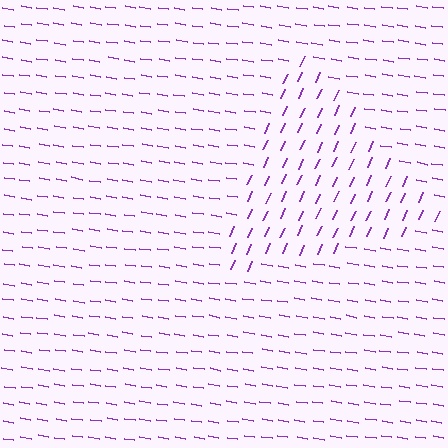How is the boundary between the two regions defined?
The boundary is defined purely by a change in line orientation (approximately 75 degrees difference). All lines are the same color and thickness.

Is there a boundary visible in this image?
Yes, there is a texture boundary formed by a change in line orientation.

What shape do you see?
I see a triangle.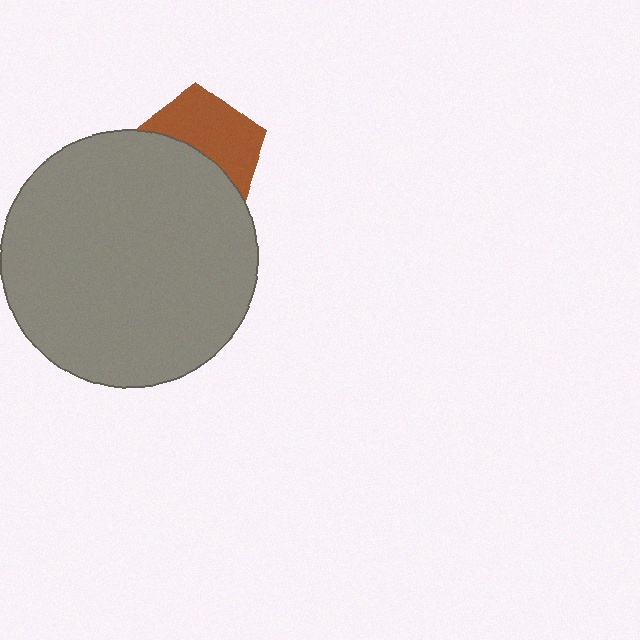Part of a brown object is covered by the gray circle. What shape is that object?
It is a pentagon.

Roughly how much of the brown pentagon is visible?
About half of it is visible (roughly 50%).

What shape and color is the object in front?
The object in front is a gray circle.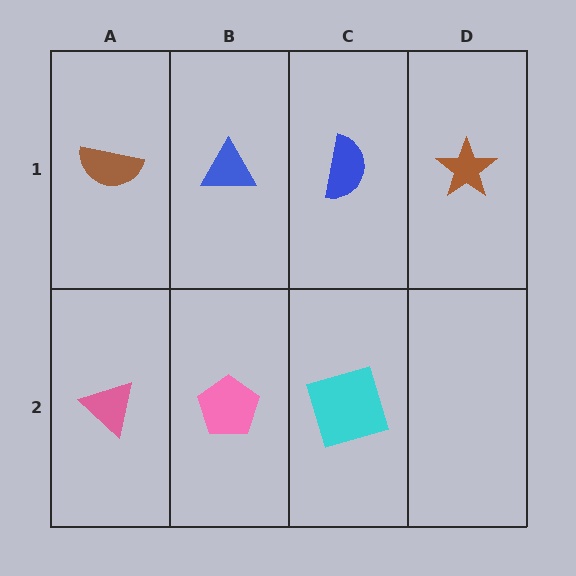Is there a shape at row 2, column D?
No, that cell is empty.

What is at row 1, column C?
A blue semicircle.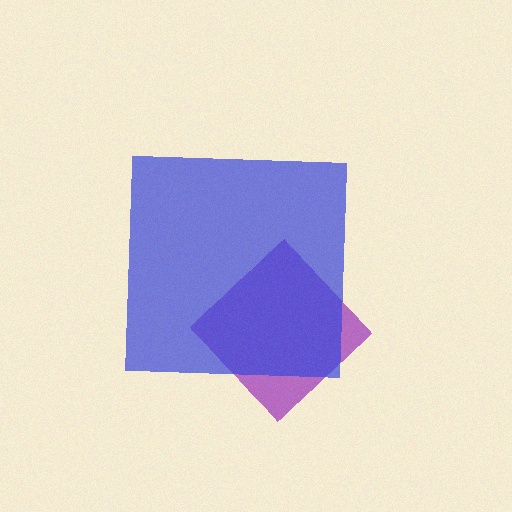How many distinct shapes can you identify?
There are 2 distinct shapes: a purple diamond, a blue square.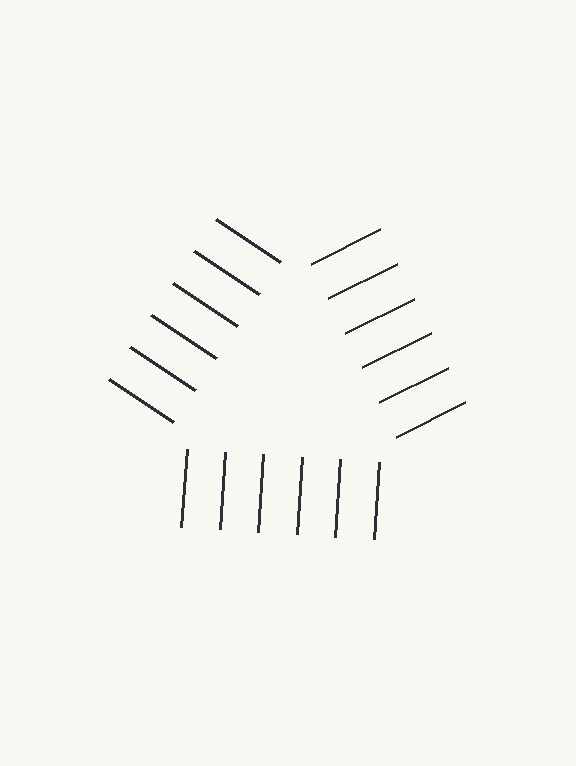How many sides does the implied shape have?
3 sides — the line-ends trace a triangle.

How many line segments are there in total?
18 — 6 along each of the 3 edges.